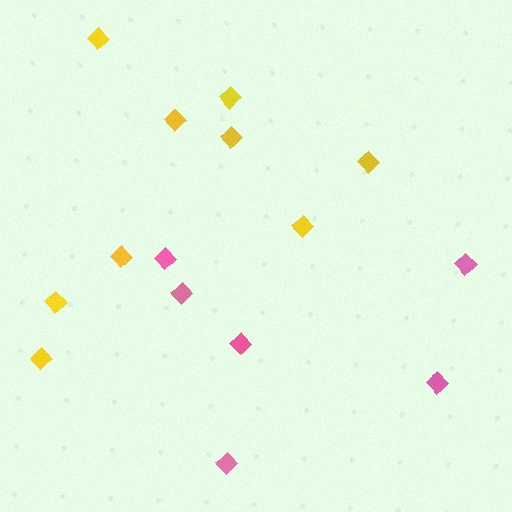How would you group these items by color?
There are 2 groups: one group of pink diamonds (6) and one group of yellow diamonds (9).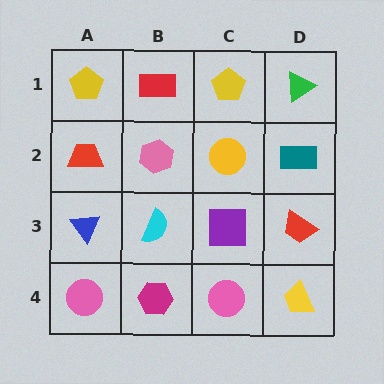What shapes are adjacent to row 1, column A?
A red trapezoid (row 2, column A), a red rectangle (row 1, column B).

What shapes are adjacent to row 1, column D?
A teal rectangle (row 2, column D), a yellow pentagon (row 1, column C).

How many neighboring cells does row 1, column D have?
2.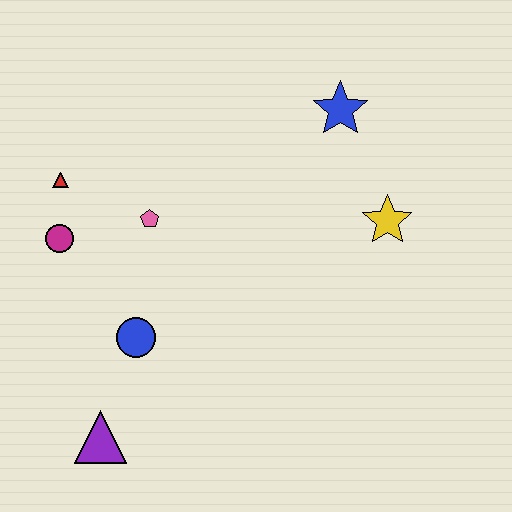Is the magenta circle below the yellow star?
Yes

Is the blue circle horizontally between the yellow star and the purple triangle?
Yes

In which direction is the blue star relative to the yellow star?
The blue star is above the yellow star.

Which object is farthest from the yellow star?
The purple triangle is farthest from the yellow star.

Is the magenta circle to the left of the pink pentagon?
Yes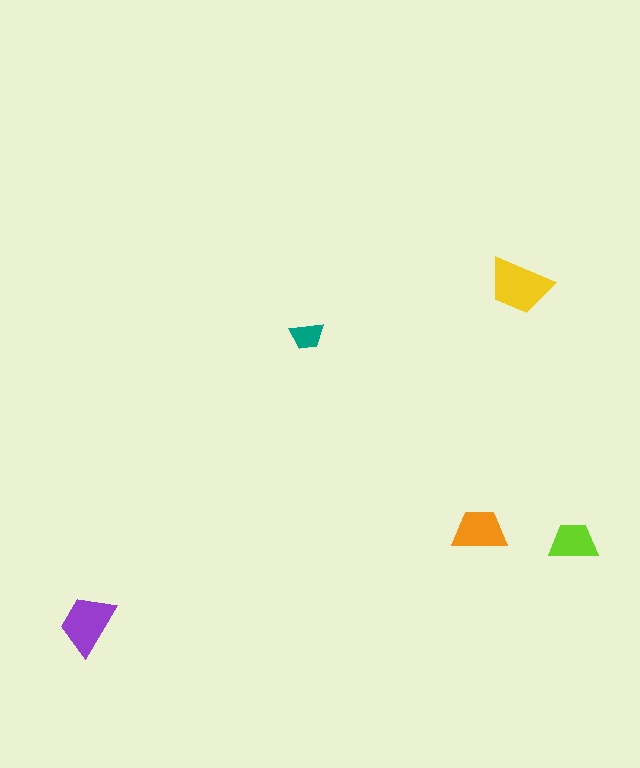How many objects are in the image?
There are 5 objects in the image.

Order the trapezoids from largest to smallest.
the yellow one, the purple one, the orange one, the lime one, the teal one.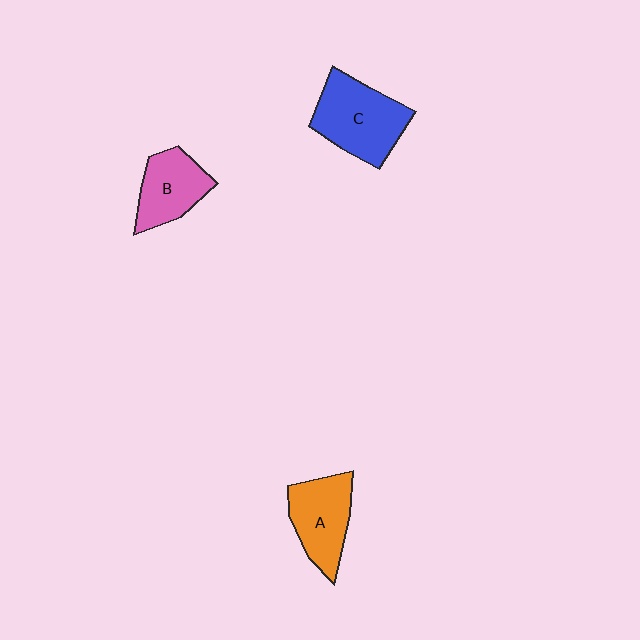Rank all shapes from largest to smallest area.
From largest to smallest: C (blue), A (orange), B (pink).